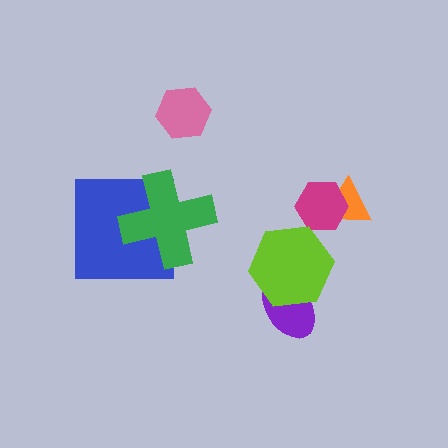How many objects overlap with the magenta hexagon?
1 object overlaps with the magenta hexagon.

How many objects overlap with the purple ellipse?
1 object overlaps with the purple ellipse.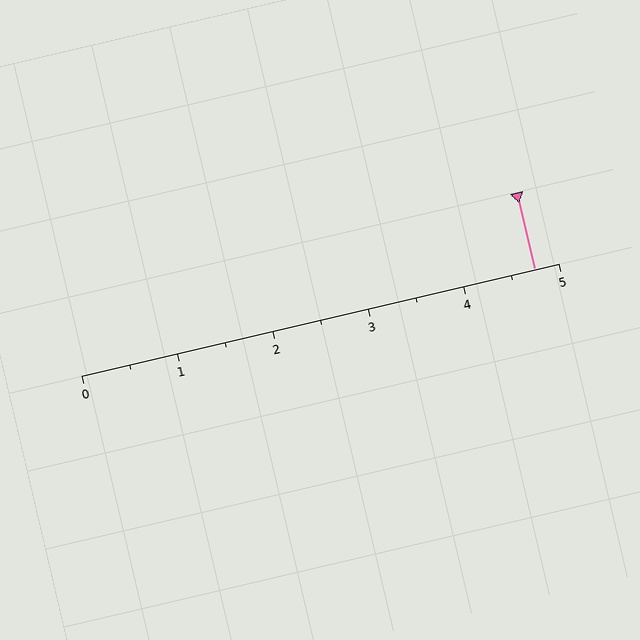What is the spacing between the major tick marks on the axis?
The major ticks are spaced 1 apart.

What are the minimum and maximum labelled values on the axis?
The axis runs from 0 to 5.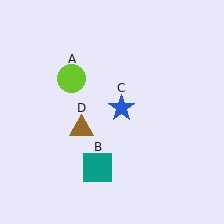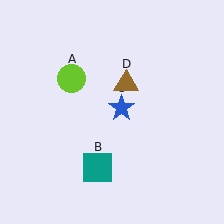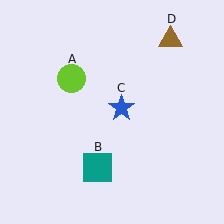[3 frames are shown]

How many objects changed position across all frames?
1 object changed position: brown triangle (object D).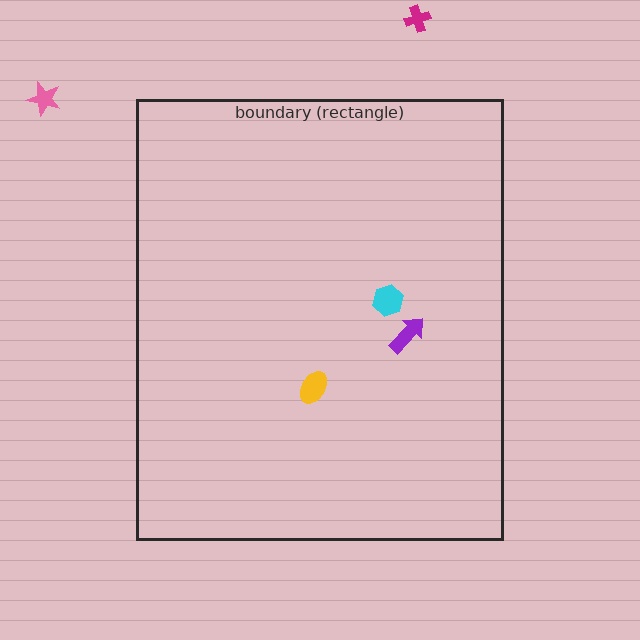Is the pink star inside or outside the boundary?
Outside.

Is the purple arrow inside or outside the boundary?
Inside.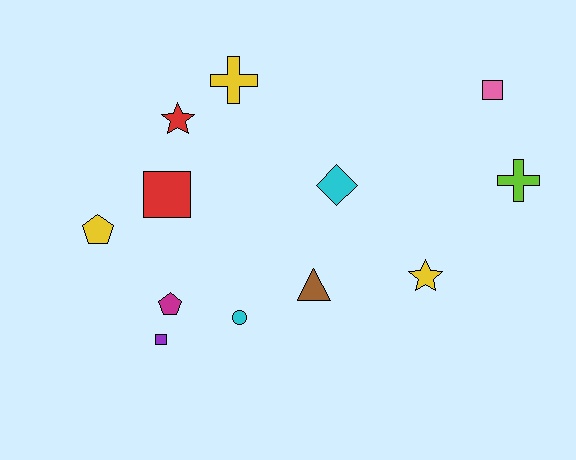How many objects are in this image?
There are 12 objects.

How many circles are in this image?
There is 1 circle.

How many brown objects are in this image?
There is 1 brown object.